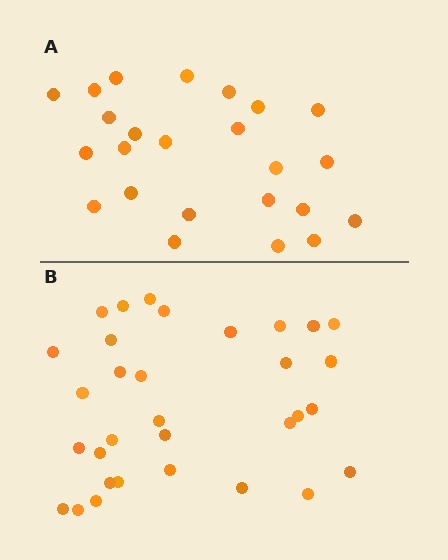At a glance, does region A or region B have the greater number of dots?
Region B (the bottom region) has more dots.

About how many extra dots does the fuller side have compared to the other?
Region B has roughly 8 or so more dots than region A.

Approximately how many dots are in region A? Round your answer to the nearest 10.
About 20 dots. (The exact count is 24, which rounds to 20.)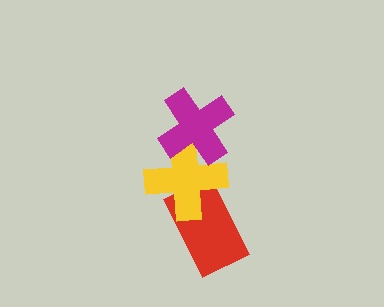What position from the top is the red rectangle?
The red rectangle is 3rd from the top.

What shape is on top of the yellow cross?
The magenta cross is on top of the yellow cross.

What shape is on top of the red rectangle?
The yellow cross is on top of the red rectangle.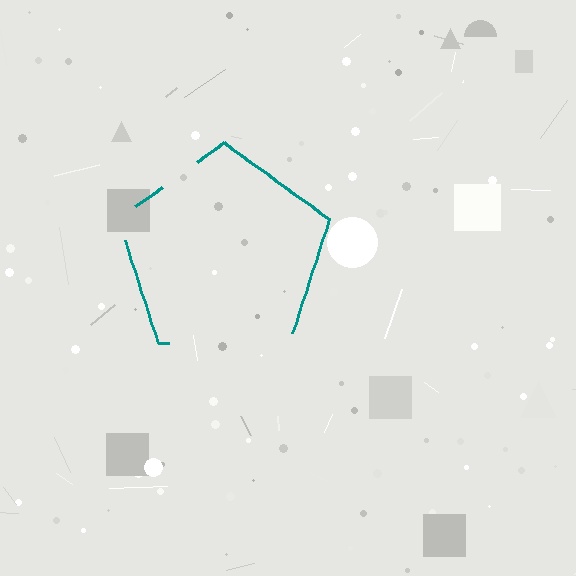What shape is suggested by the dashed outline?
The dashed outline suggests a pentagon.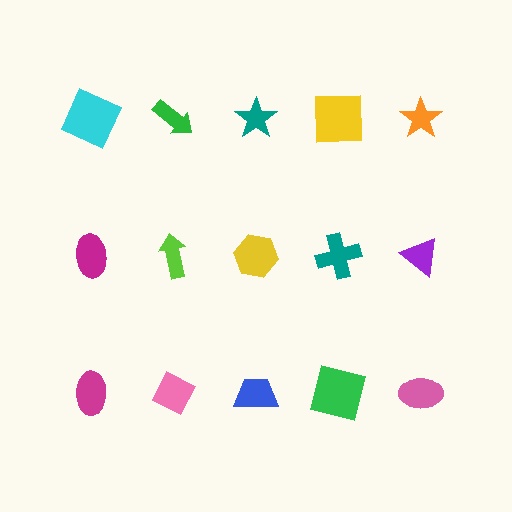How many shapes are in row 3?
5 shapes.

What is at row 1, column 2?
A green arrow.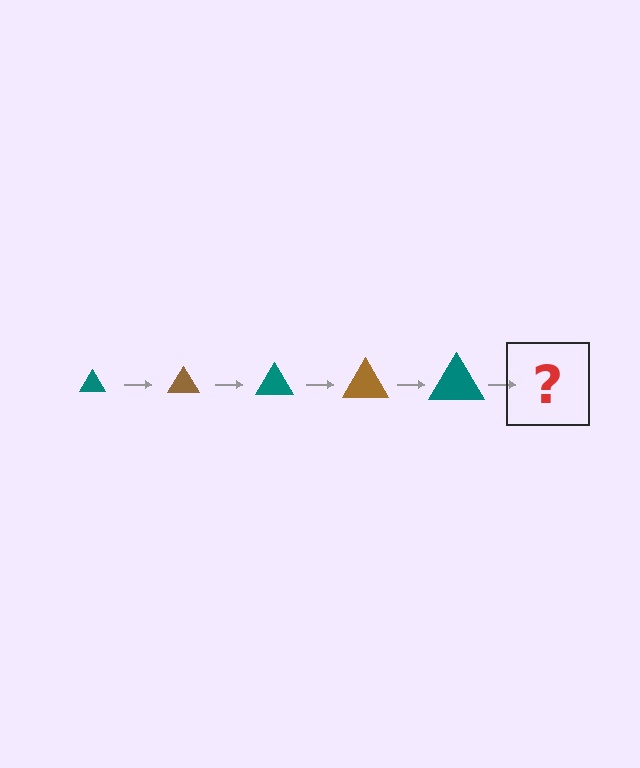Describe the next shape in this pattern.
It should be a brown triangle, larger than the previous one.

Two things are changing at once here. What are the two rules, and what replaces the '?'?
The two rules are that the triangle grows larger each step and the color cycles through teal and brown. The '?' should be a brown triangle, larger than the previous one.